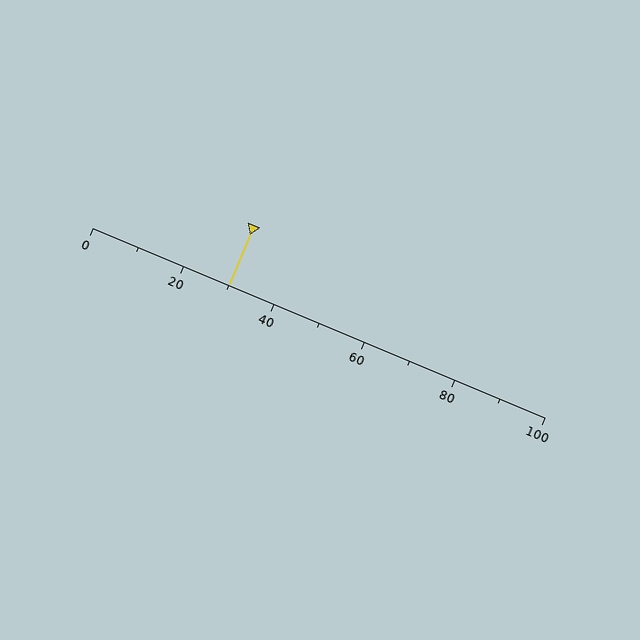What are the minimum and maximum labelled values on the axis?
The axis runs from 0 to 100.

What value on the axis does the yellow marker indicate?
The marker indicates approximately 30.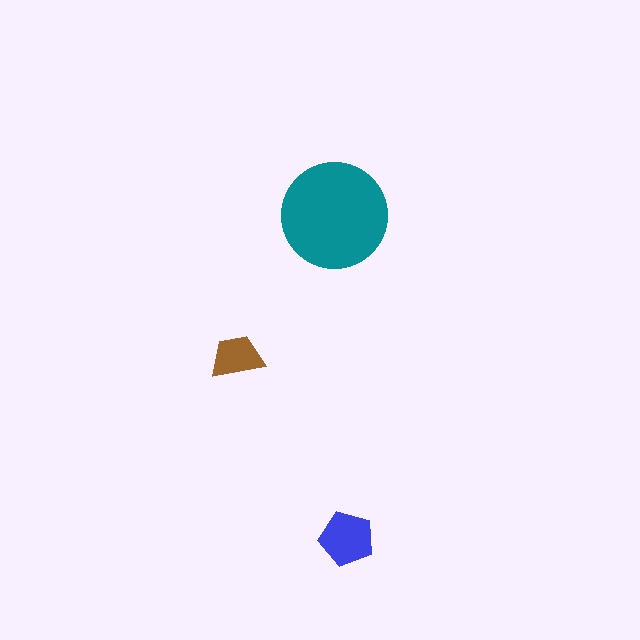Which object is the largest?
The teal circle.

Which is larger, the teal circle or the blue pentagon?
The teal circle.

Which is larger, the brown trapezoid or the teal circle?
The teal circle.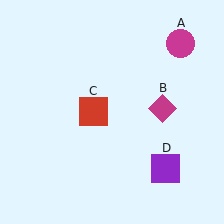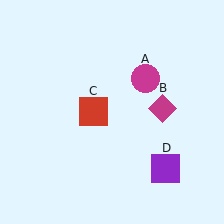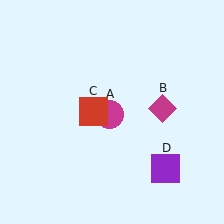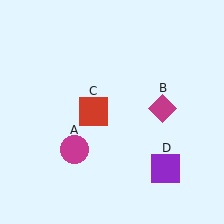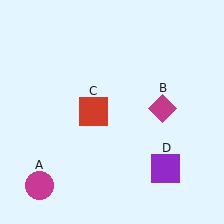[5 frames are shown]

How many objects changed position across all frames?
1 object changed position: magenta circle (object A).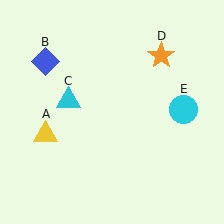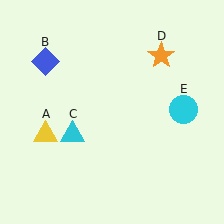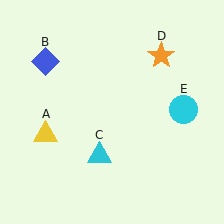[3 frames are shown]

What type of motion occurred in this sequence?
The cyan triangle (object C) rotated counterclockwise around the center of the scene.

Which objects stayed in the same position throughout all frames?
Yellow triangle (object A) and blue diamond (object B) and orange star (object D) and cyan circle (object E) remained stationary.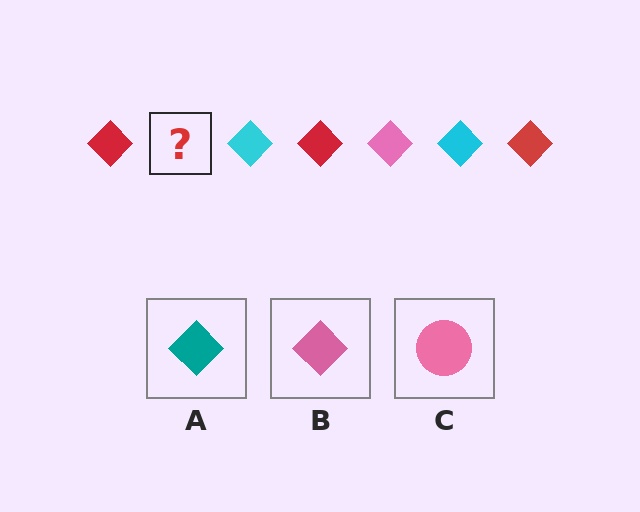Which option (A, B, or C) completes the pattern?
B.